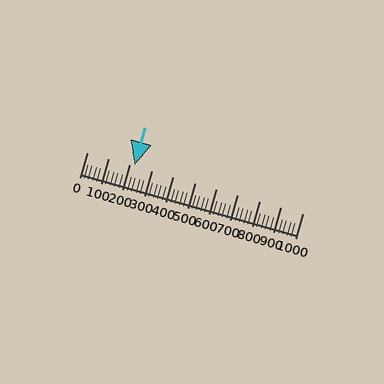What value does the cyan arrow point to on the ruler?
The cyan arrow points to approximately 223.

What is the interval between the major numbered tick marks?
The major tick marks are spaced 100 units apart.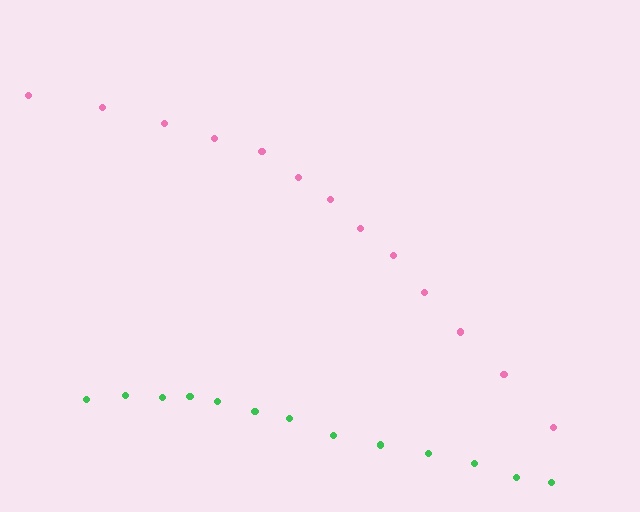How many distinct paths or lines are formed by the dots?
There are 2 distinct paths.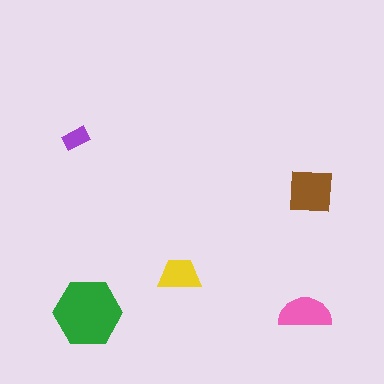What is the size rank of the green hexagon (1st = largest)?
1st.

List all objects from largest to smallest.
The green hexagon, the brown square, the pink semicircle, the yellow trapezoid, the purple rectangle.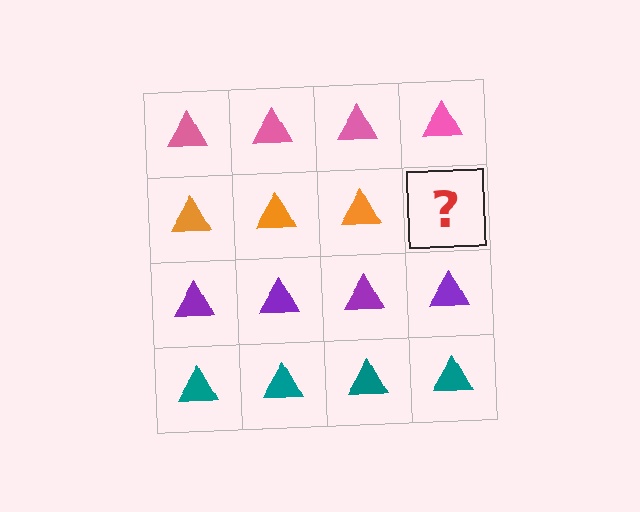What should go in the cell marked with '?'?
The missing cell should contain an orange triangle.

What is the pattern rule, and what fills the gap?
The rule is that each row has a consistent color. The gap should be filled with an orange triangle.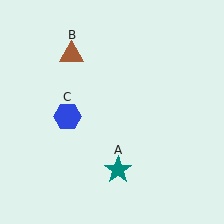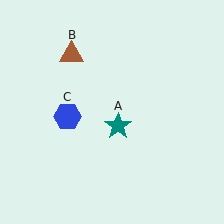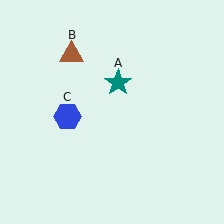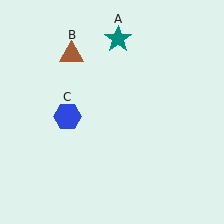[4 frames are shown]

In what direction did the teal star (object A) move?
The teal star (object A) moved up.